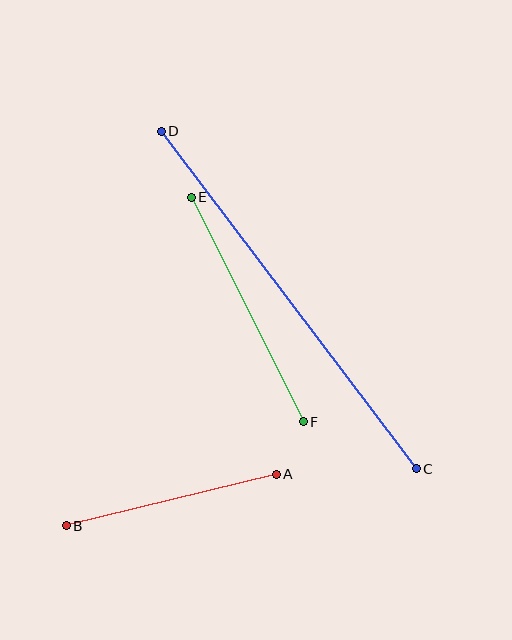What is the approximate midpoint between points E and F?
The midpoint is at approximately (247, 309) pixels.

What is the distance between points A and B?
The distance is approximately 216 pixels.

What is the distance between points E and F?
The distance is approximately 251 pixels.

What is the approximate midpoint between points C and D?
The midpoint is at approximately (289, 300) pixels.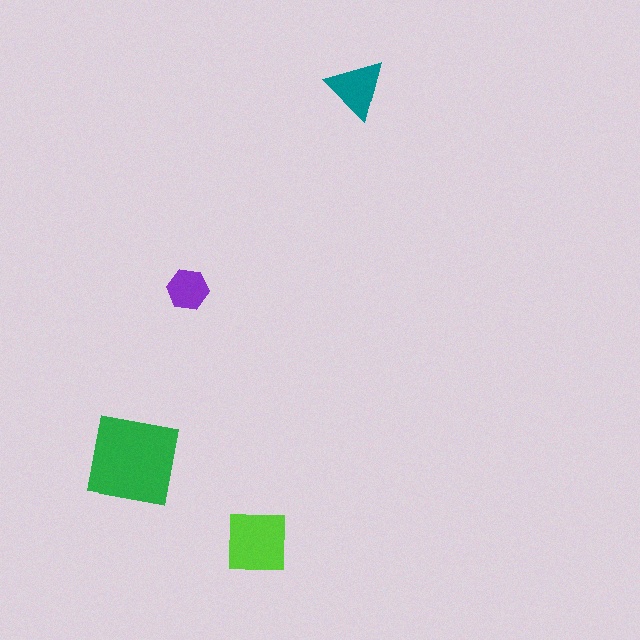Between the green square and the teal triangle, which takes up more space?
The green square.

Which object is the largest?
The green square.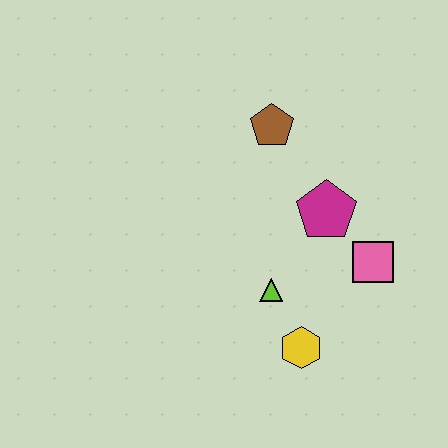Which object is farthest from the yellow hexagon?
The brown pentagon is farthest from the yellow hexagon.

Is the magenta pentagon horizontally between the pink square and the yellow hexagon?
Yes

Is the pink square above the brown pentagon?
No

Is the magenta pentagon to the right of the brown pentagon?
Yes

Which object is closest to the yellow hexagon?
The lime triangle is closest to the yellow hexagon.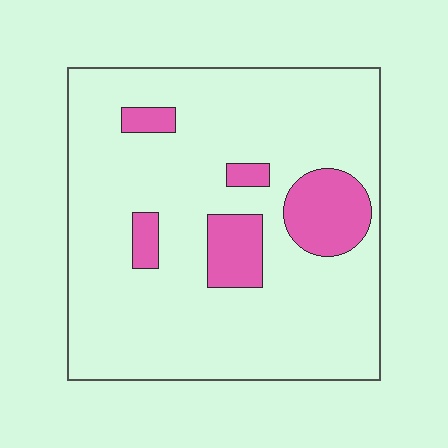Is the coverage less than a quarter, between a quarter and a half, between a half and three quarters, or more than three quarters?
Less than a quarter.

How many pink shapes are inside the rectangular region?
5.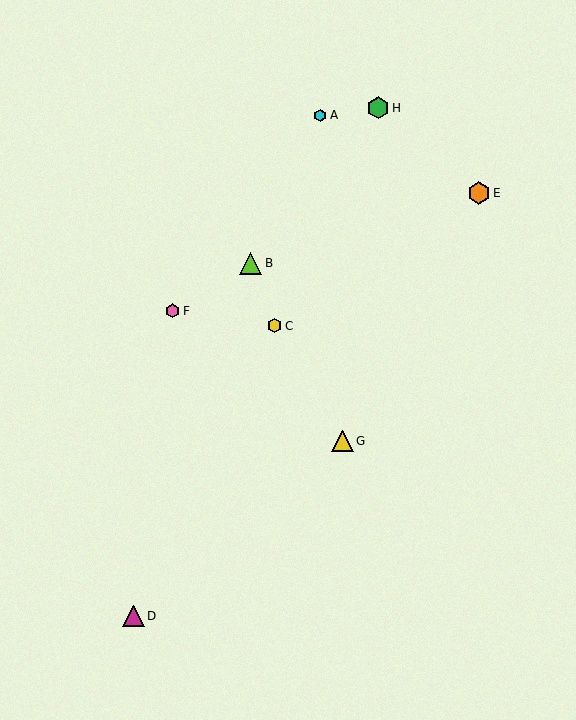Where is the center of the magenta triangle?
The center of the magenta triangle is at (134, 616).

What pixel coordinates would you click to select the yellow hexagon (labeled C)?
Click at (275, 326) to select the yellow hexagon C.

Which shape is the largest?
The orange hexagon (labeled E) is the largest.